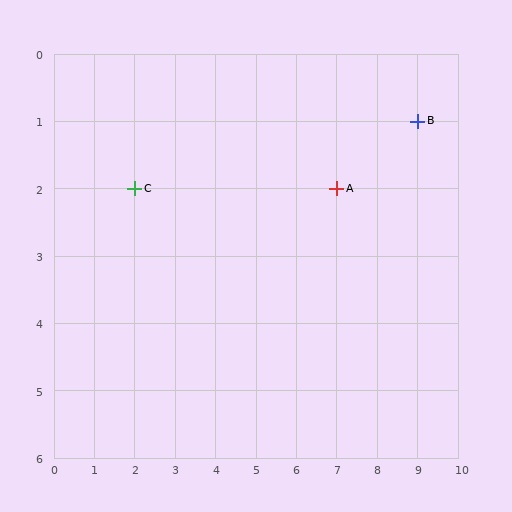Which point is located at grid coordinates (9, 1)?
Point B is at (9, 1).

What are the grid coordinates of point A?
Point A is at grid coordinates (7, 2).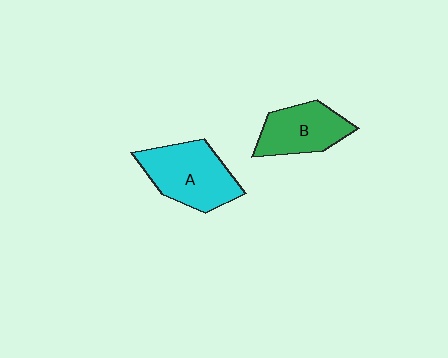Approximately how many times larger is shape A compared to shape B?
Approximately 1.3 times.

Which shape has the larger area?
Shape A (cyan).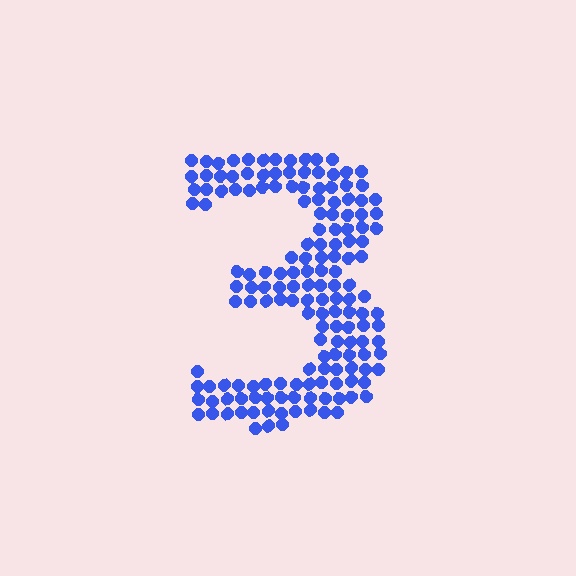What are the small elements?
The small elements are circles.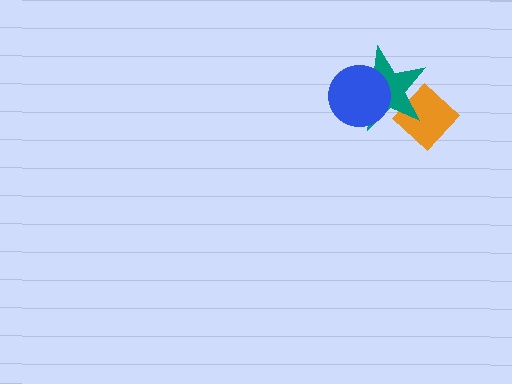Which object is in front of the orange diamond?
The teal star is in front of the orange diamond.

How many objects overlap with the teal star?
2 objects overlap with the teal star.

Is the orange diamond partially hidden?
Yes, it is partially covered by another shape.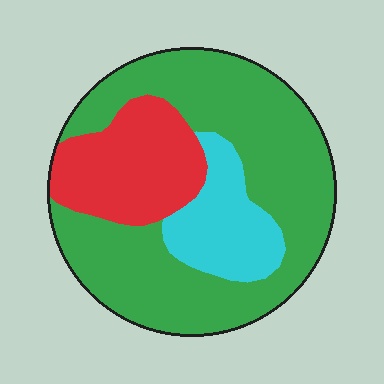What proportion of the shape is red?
Red takes up less than a quarter of the shape.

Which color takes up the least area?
Cyan, at roughly 15%.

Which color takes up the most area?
Green, at roughly 60%.